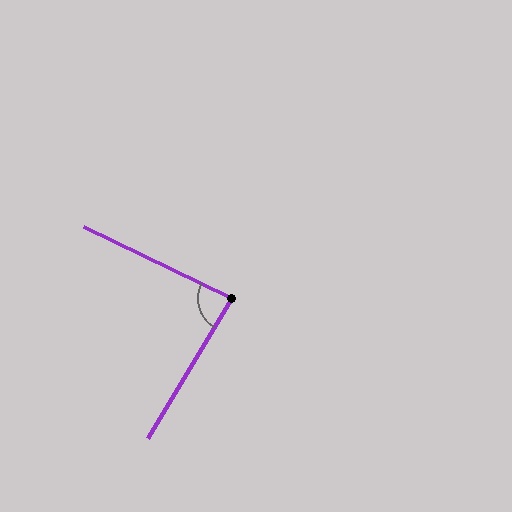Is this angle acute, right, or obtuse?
It is acute.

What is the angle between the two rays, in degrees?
Approximately 85 degrees.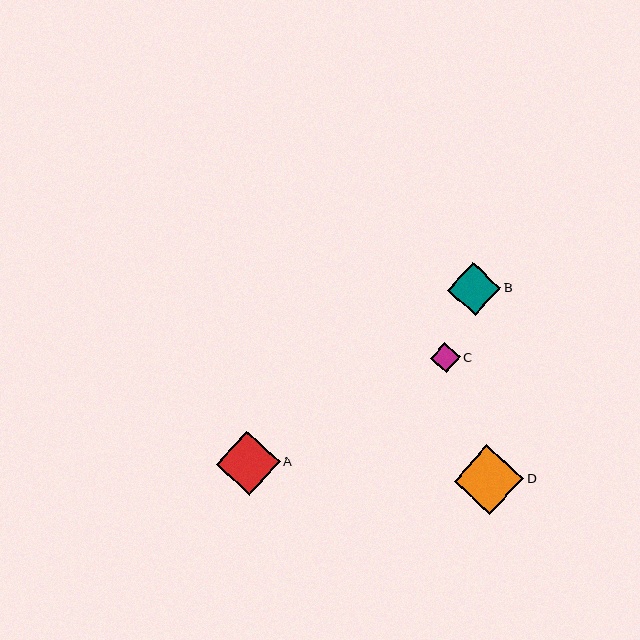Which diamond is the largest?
Diamond D is the largest with a size of approximately 70 pixels.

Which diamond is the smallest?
Diamond C is the smallest with a size of approximately 30 pixels.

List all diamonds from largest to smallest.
From largest to smallest: D, A, B, C.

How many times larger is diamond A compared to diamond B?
Diamond A is approximately 1.2 times the size of diamond B.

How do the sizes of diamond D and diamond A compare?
Diamond D and diamond A are approximately the same size.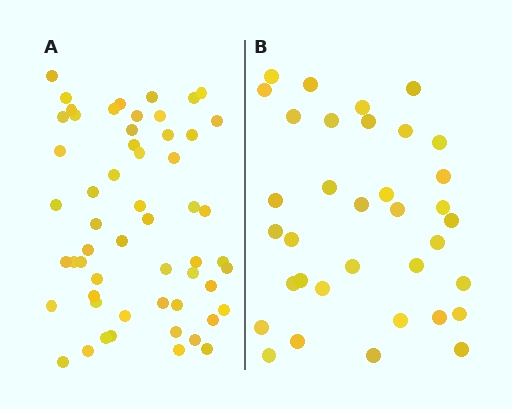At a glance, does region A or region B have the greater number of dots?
Region A (the left region) has more dots.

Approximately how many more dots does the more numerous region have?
Region A has approximately 20 more dots than region B.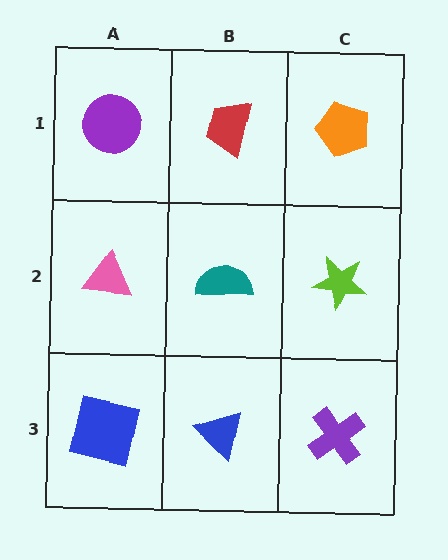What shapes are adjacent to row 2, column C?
An orange pentagon (row 1, column C), a purple cross (row 3, column C), a teal semicircle (row 2, column B).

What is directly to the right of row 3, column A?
A blue triangle.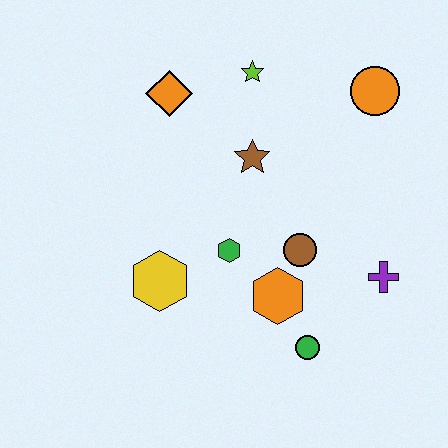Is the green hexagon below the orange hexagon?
No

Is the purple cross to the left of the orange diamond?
No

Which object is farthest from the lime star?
The green circle is farthest from the lime star.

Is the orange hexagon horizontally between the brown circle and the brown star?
Yes